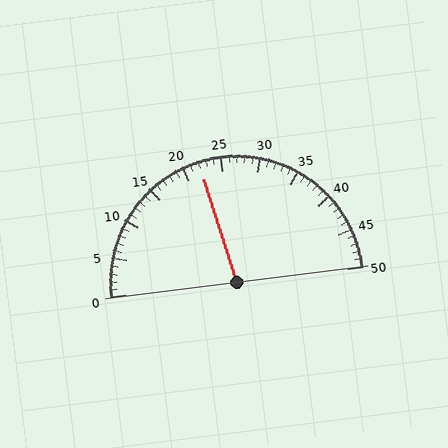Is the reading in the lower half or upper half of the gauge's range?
The reading is in the lower half of the range (0 to 50).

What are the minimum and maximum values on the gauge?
The gauge ranges from 0 to 50.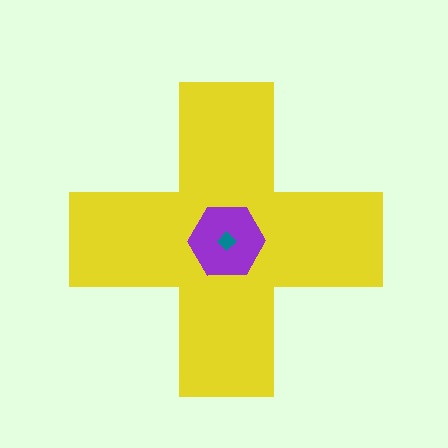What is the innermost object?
The teal diamond.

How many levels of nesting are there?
3.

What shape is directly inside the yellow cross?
The purple hexagon.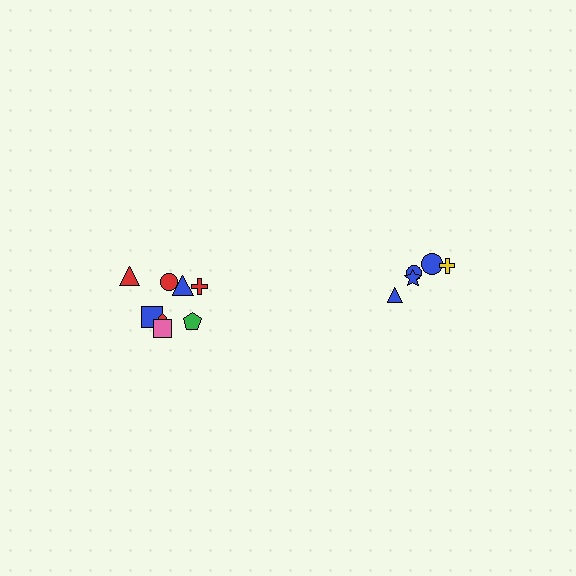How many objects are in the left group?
There are 8 objects.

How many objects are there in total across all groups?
There are 13 objects.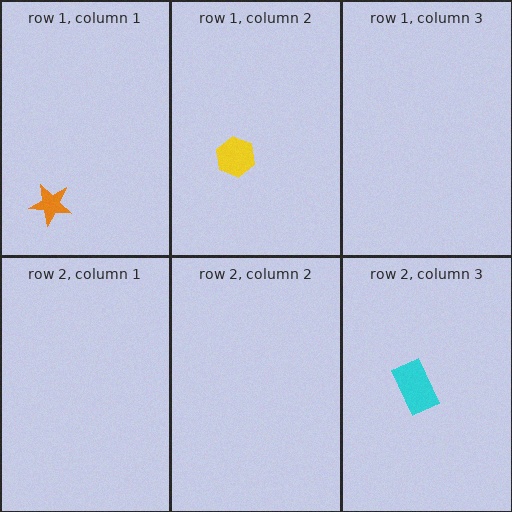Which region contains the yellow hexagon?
The row 1, column 2 region.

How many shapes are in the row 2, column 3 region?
1.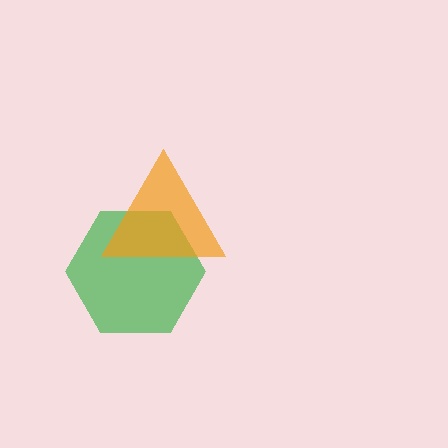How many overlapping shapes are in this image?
There are 2 overlapping shapes in the image.